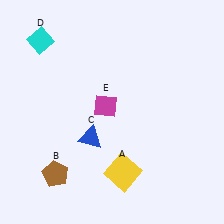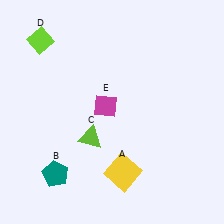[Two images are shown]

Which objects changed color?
B changed from brown to teal. C changed from blue to lime. D changed from cyan to lime.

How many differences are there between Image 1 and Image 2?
There are 3 differences between the two images.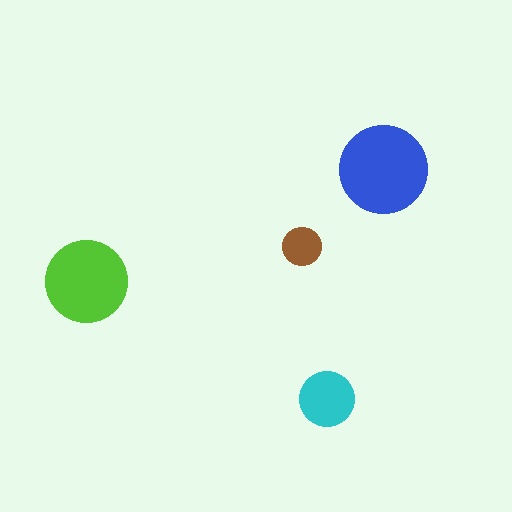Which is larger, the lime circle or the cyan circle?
The lime one.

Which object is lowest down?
The cyan circle is bottommost.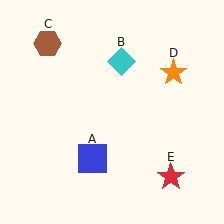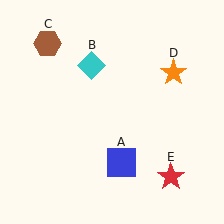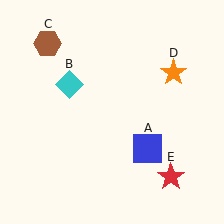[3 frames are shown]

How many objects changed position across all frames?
2 objects changed position: blue square (object A), cyan diamond (object B).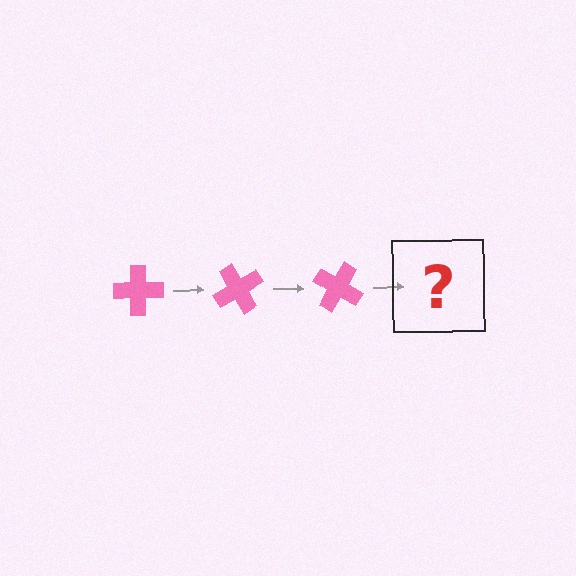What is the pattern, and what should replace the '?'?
The pattern is that the cross rotates 60 degrees each step. The '?' should be a pink cross rotated 180 degrees.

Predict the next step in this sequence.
The next step is a pink cross rotated 180 degrees.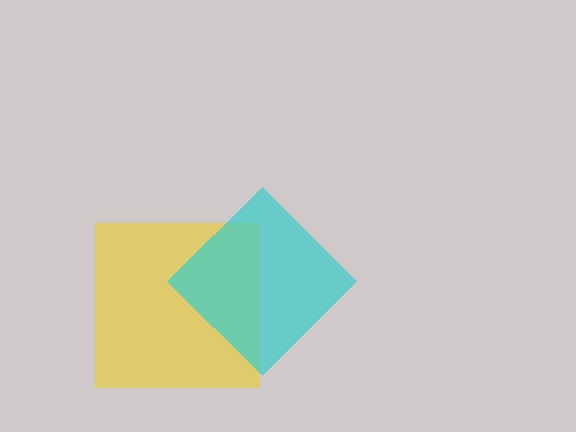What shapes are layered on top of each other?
The layered shapes are: a yellow square, a cyan diamond.